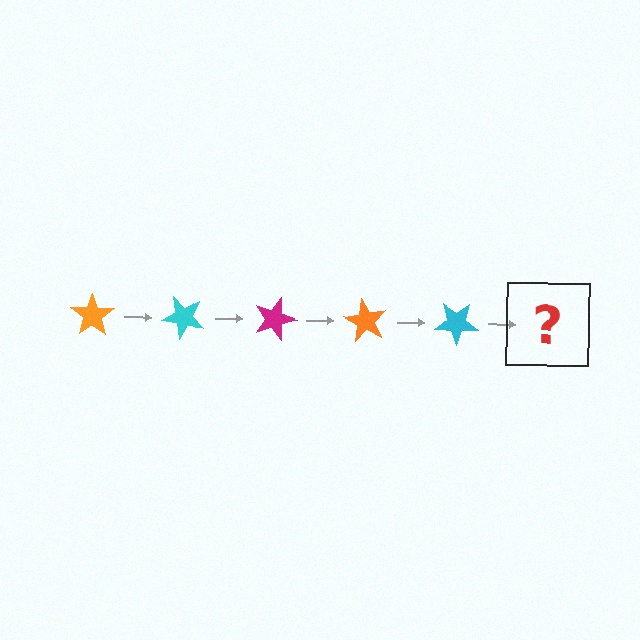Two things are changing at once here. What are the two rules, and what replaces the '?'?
The two rules are that it rotates 45 degrees each step and the color cycles through orange, cyan, and magenta. The '?' should be a magenta star, rotated 225 degrees from the start.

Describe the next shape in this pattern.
It should be a magenta star, rotated 225 degrees from the start.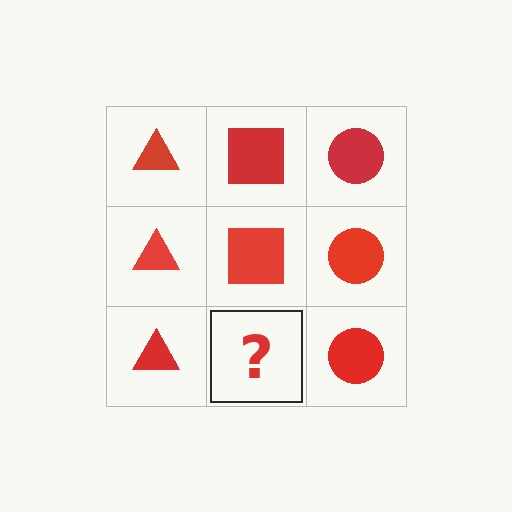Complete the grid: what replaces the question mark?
The question mark should be replaced with a red square.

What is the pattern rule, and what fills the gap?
The rule is that each column has a consistent shape. The gap should be filled with a red square.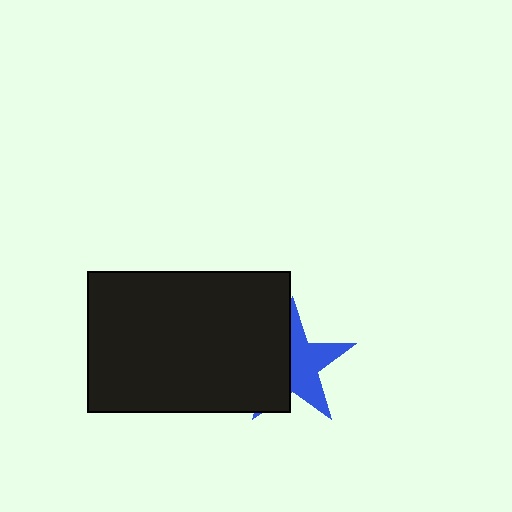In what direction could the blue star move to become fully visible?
The blue star could move right. That would shift it out from behind the black rectangle entirely.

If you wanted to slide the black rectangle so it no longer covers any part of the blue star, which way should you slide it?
Slide it left — that is the most direct way to separate the two shapes.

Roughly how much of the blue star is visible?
About half of it is visible (roughly 51%).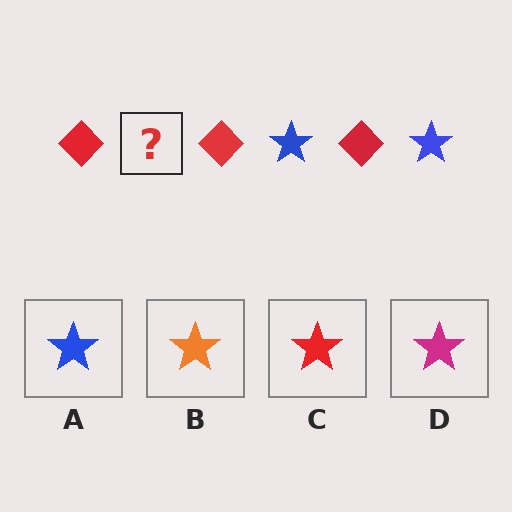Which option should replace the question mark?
Option A.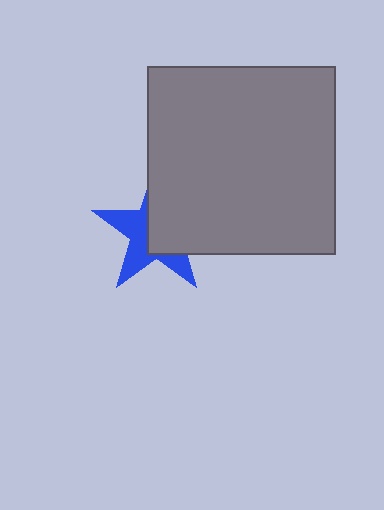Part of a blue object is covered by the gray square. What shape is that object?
It is a star.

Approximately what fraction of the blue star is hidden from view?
Roughly 53% of the blue star is hidden behind the gray square.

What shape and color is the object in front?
The object in front is a gray square.